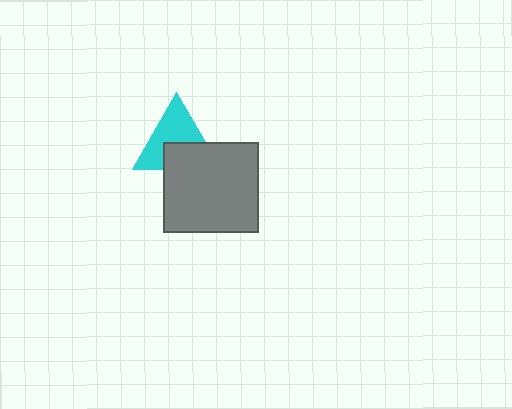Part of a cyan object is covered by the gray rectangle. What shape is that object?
It is a triangle.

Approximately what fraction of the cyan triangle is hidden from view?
Roughly 40% of the cyan triangle is hidden behind the gray rectangle.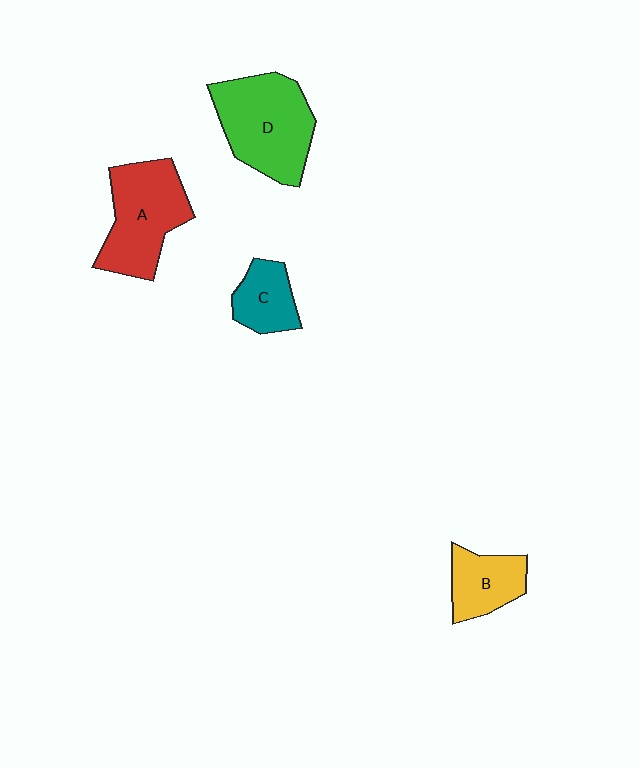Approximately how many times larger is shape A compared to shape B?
Approximately 1.8 times.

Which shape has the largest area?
Shape D (green).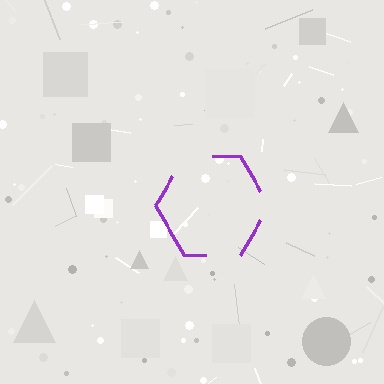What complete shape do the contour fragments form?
The contour fragments form a hexagon.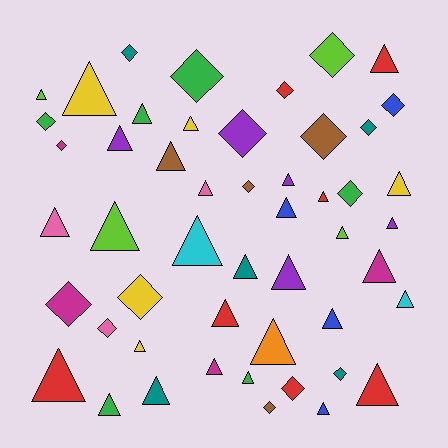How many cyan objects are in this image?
There are 2 cyan objects.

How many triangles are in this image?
There are 32 triangles.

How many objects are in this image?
There are 50 objects.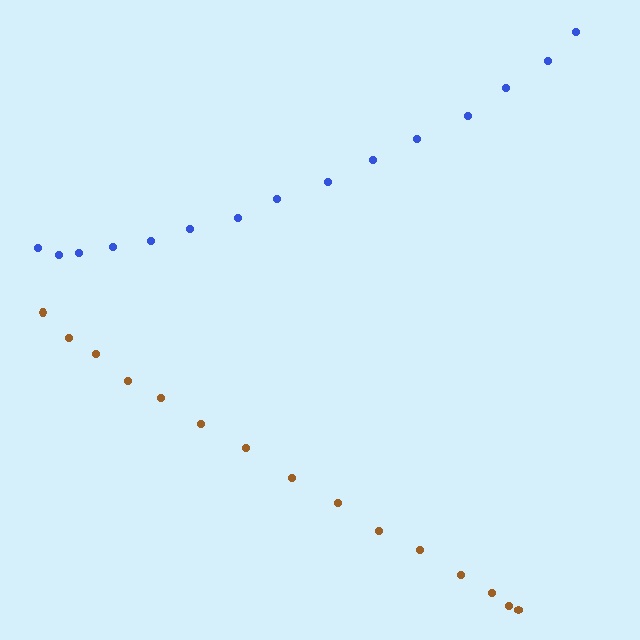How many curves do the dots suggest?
There are 2 distinct paths.